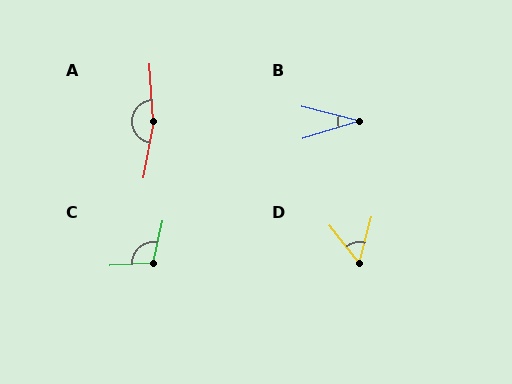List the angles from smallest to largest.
B (31°), D (53°), C (106°), A (167°).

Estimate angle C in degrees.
Approximately 106 degrees.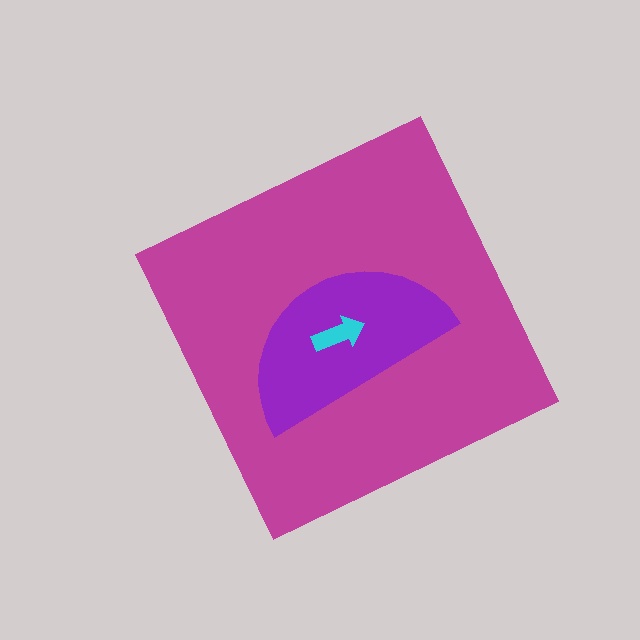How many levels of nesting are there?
3.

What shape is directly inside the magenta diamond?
The purple semicircle.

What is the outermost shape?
The magenta diamond.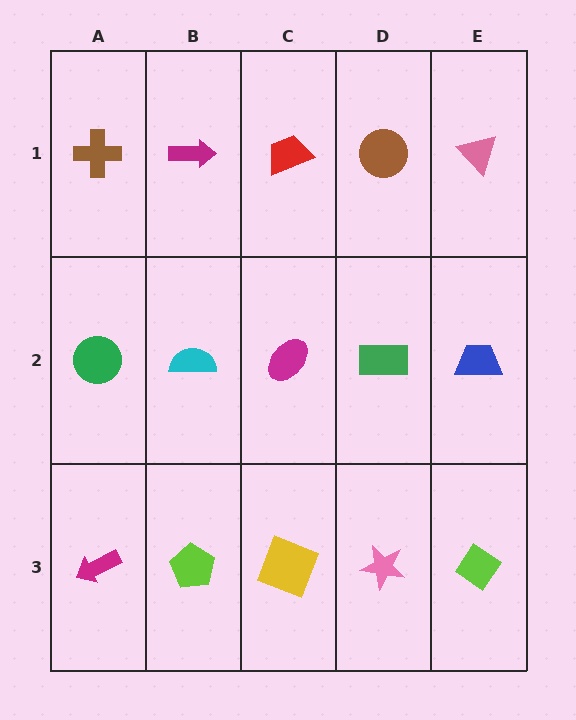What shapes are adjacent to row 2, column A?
A brown cross (row 1, column A), a magenta arrow (row 3, column A), a cyan semicircle (row 2, column B).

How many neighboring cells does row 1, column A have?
2.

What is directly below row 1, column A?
A green circle.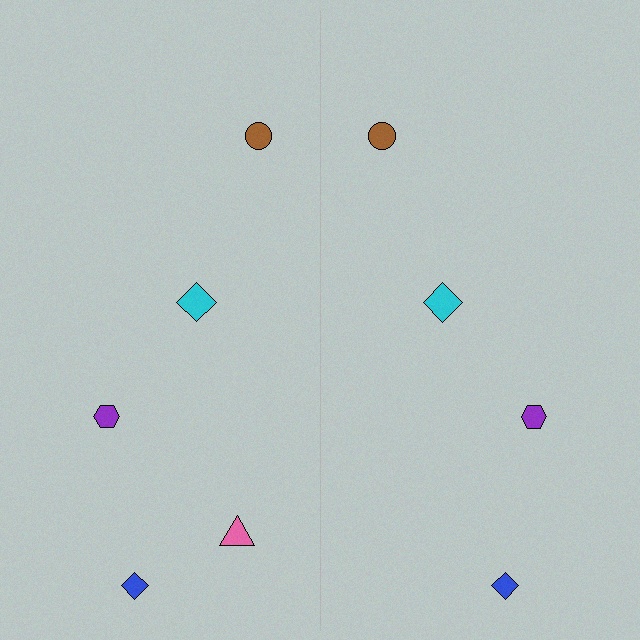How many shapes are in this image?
There are 9 shapes in this image.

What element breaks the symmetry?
A pink triangle is missing from the right side.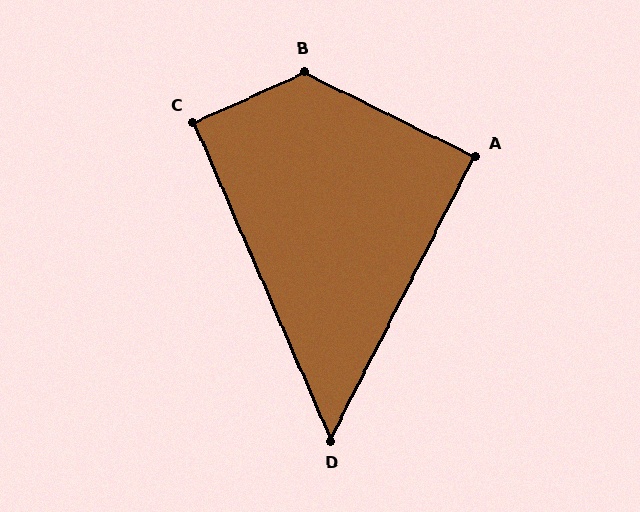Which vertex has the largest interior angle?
B, at approximately 130 degrees.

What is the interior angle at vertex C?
Approximately 91 degrees (approximately right).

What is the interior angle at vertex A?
Approximately 89 degrees (approximately right).